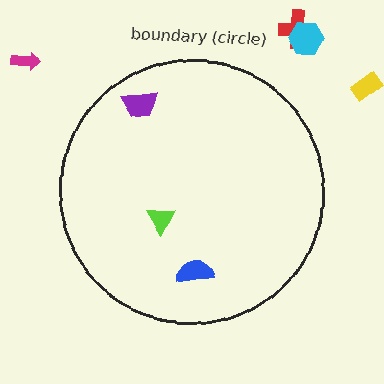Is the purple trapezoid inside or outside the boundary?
Inside.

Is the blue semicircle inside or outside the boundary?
Inside.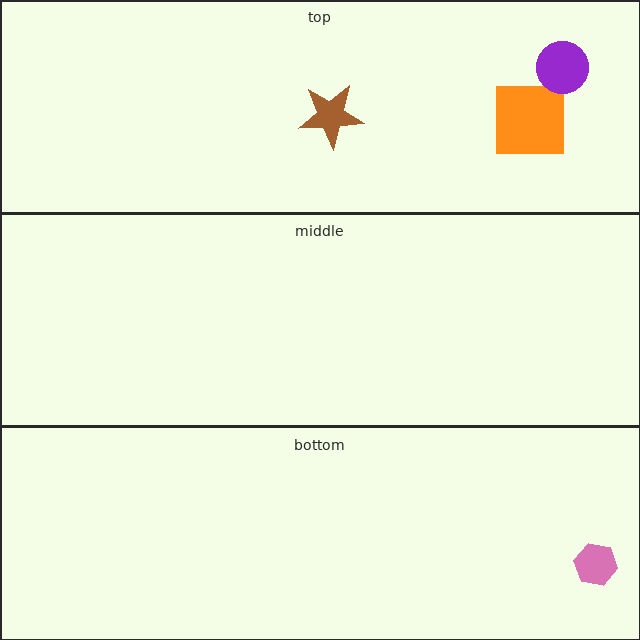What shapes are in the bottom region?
The pink hexagon.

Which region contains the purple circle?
The top region.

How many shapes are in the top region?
3.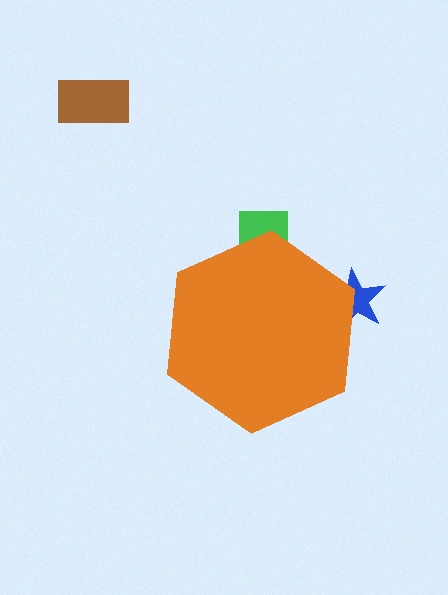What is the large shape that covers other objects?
An orange hexagon.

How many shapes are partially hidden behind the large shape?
2 shapes are partially hidden.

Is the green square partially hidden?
Yes, the green square is partially hidden behind the orange hexagon.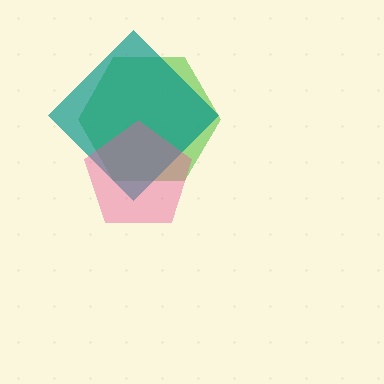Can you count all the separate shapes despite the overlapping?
Yes, there are 3 separate shapes.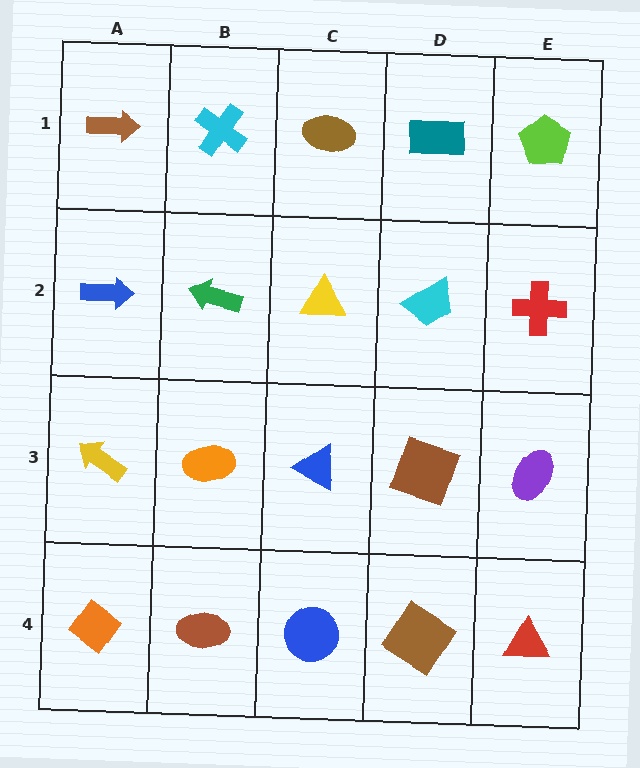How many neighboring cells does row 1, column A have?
2.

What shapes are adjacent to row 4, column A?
A yellow arrow (row 3, column A), a brown ellipse (row 4, column B).